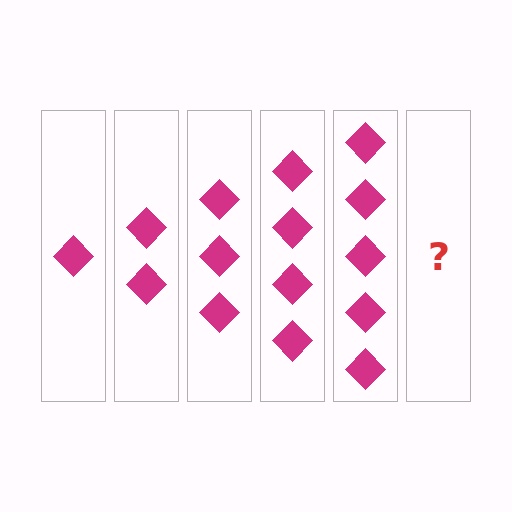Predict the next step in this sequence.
The next step is 6 diamonds.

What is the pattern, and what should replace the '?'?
The pattern is that each step adds one more diamond. The '?' should be 6 diamonds.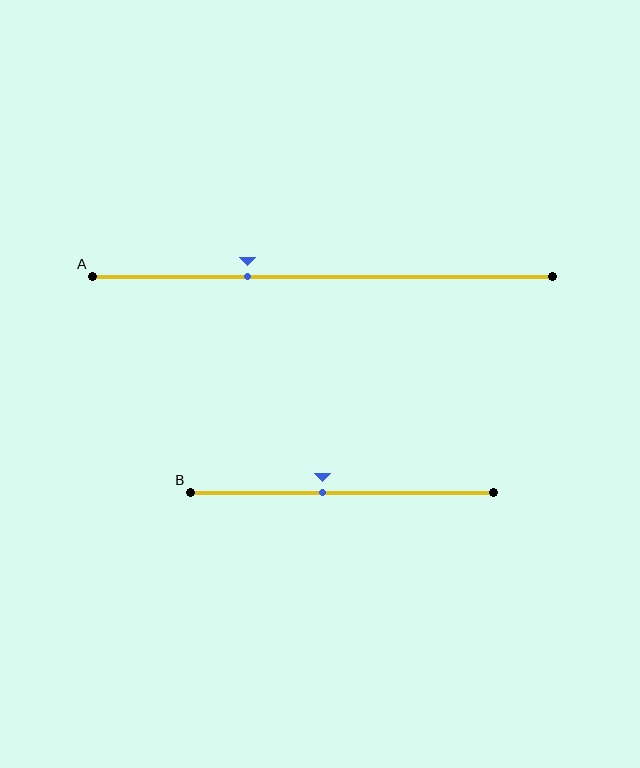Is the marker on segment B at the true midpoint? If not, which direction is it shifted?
No, the marker on segment B is shifted to the left by about 6% of the segment length.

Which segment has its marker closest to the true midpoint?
Segment B has its marker closest to the true midpoint.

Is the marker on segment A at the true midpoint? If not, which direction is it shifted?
No, the marker on segment A is shifted to the left by about 16% of the segment length.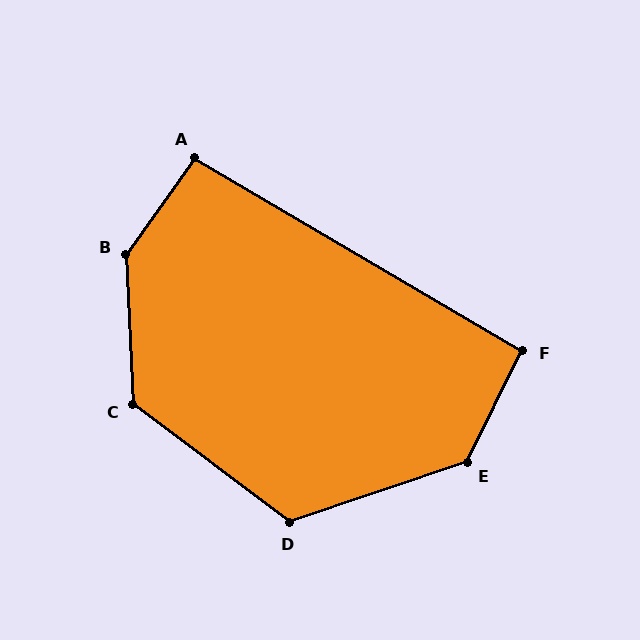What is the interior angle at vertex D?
Approximately 124 degrees (obtuse).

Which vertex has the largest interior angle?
B, at approximately 142 degrees.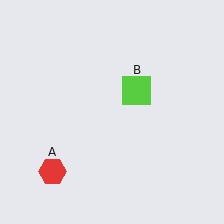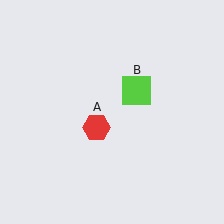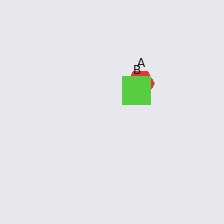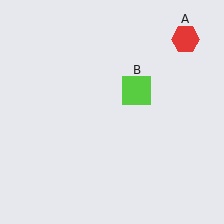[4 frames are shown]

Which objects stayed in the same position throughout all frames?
Lime square (object B) remained stationary.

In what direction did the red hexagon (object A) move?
The red hexagon (object A) moved up and to the right.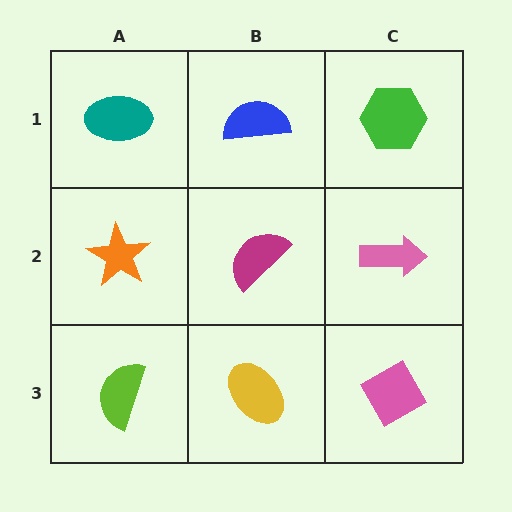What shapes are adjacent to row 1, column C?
A pink arrow (row 2, column C), a blue semicircle (row 1, column B).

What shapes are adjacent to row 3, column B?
A magenta semicircle (row 2, column B), a lime semicircle (row 3, column A), a pink diamond (row 3, column C).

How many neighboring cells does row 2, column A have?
3.